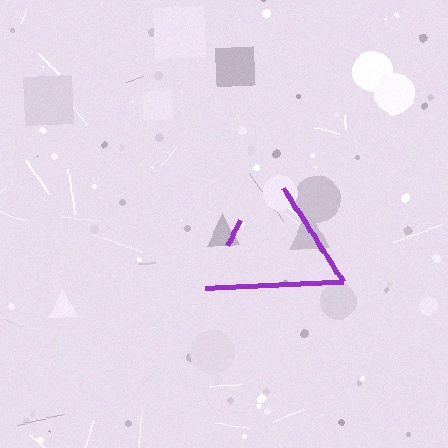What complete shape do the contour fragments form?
The contour fragments form a triangle.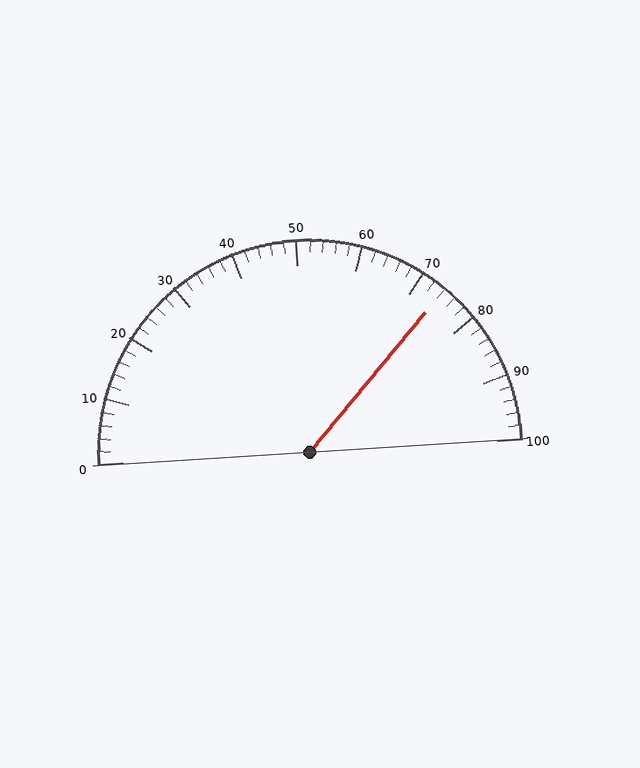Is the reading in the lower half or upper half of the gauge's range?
The reading is in the upper half of the range (0 to 100).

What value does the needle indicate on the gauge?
The needle indicates approximately 74.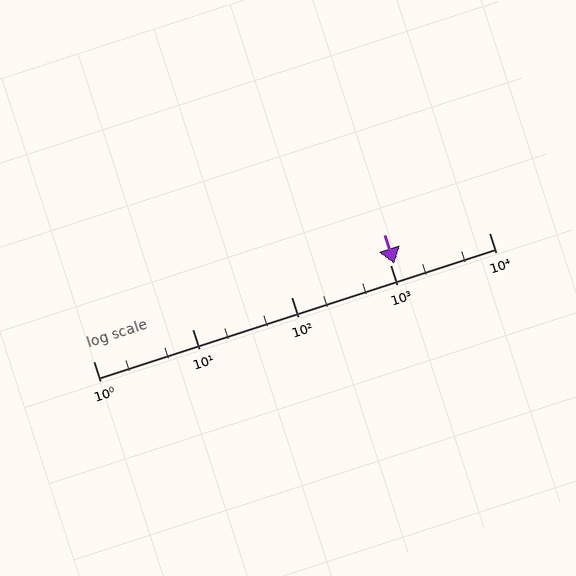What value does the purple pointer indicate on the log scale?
The pointer indicates approximately 1100.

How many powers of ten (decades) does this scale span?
The scale spans 4 decades, from 1 to 10000.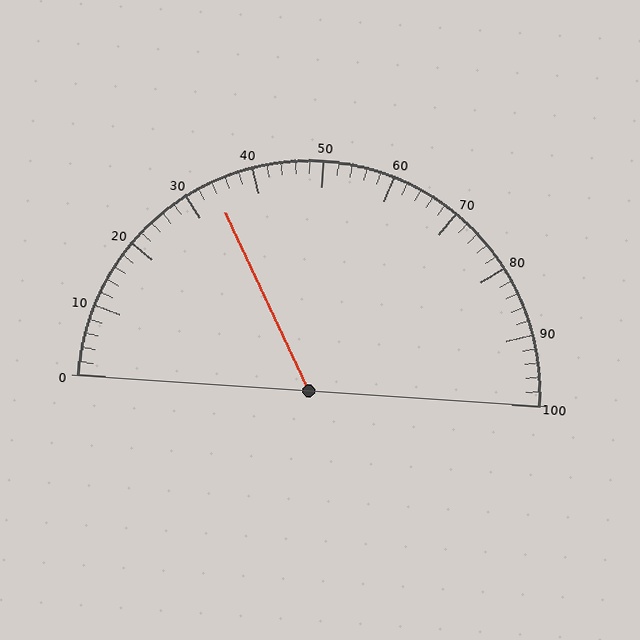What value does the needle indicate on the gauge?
The needle indicates approximately 34.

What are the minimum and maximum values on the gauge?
The gauge ranges from 0 to 100.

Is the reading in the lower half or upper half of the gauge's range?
The reading is in the lower half of the range (0 to 100).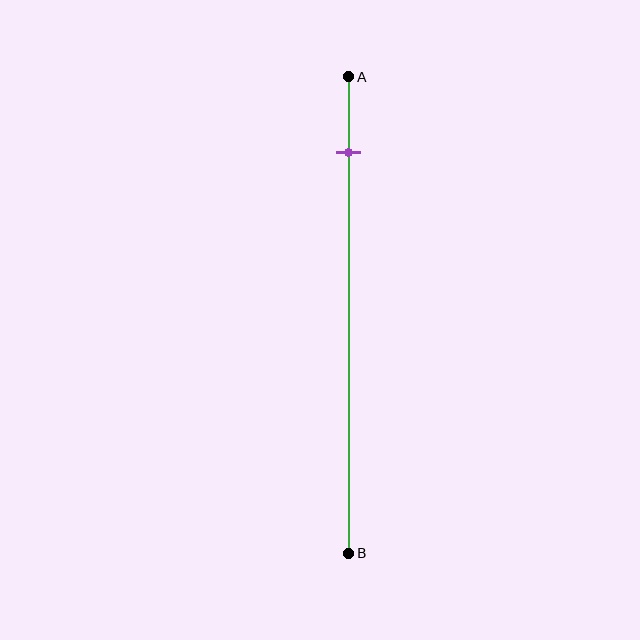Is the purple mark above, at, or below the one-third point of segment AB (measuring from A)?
The purple mark is above the one-third point of segment AB.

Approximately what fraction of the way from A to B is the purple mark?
The purple mark is approximately 15% of the way from A to B.